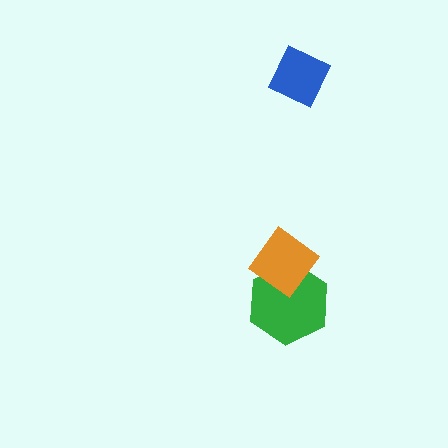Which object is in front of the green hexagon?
The orange diamond is in front of the green hexagon.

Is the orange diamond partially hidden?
No, no other shape covers it.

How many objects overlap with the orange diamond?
1 object overlaps with the orange diamond.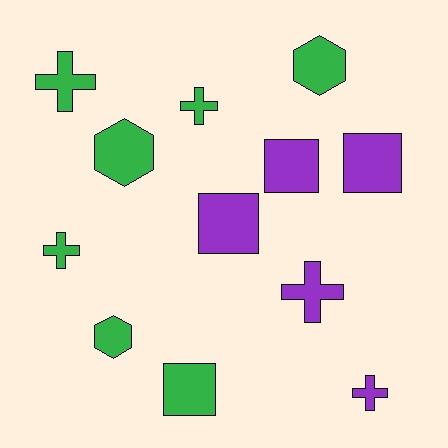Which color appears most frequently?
Green, with 7 objects.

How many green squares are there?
There is 1 green square.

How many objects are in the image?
There are 12 objects.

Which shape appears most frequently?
Cross, with 5 objects.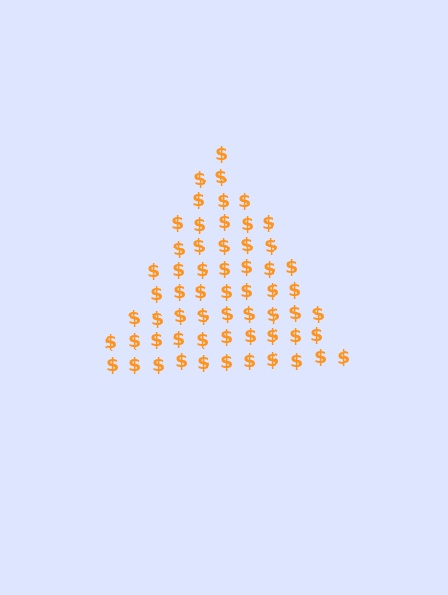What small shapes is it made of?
It is made of small dollar signs.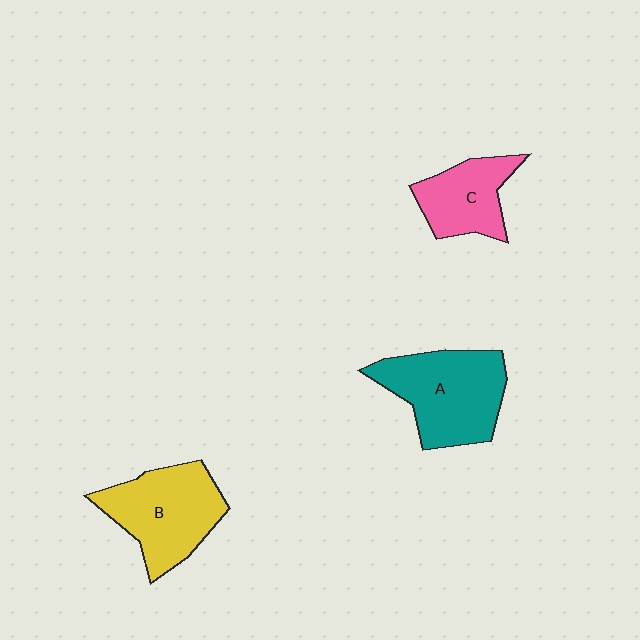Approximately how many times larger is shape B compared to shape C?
Approximately 1.5 times.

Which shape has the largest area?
Shape A (teal).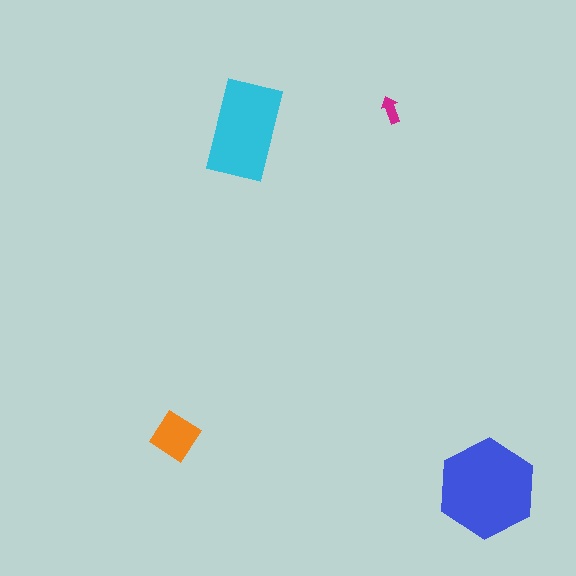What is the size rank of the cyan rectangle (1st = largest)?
2nd.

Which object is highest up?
The magenta arrow is topmost.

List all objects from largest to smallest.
The blue hexagon, the cyan rectangle, the orange diamond, the magenta arrow.